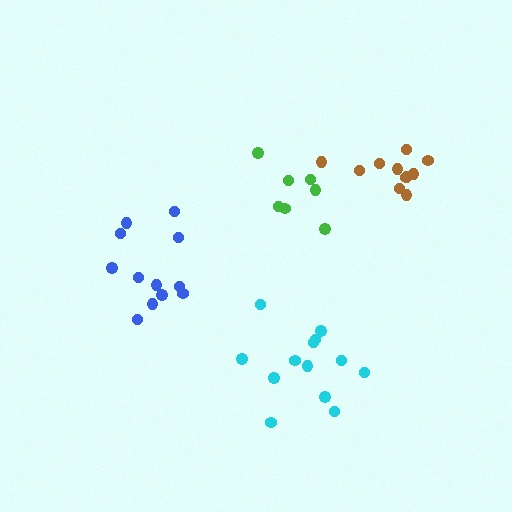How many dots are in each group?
Group 1: 12 dots, Group 2: 11 dots, Group 3: 7 dots, Group 4: 13 dots (43 total).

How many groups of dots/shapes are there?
There are 4 groups.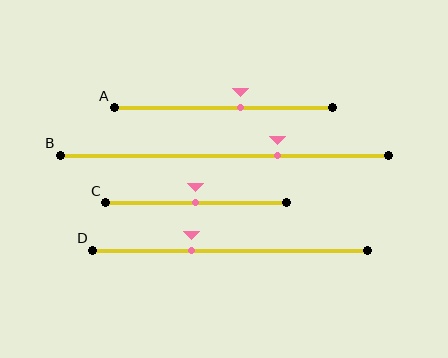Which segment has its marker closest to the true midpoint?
Segment C has its marker closest to the true midpoint.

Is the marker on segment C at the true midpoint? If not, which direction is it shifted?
Yes, the marker on segment C is at the true midpoint.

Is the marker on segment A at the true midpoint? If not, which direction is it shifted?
No, the marker on segment A is shifted to the right by about 8% of the segment length.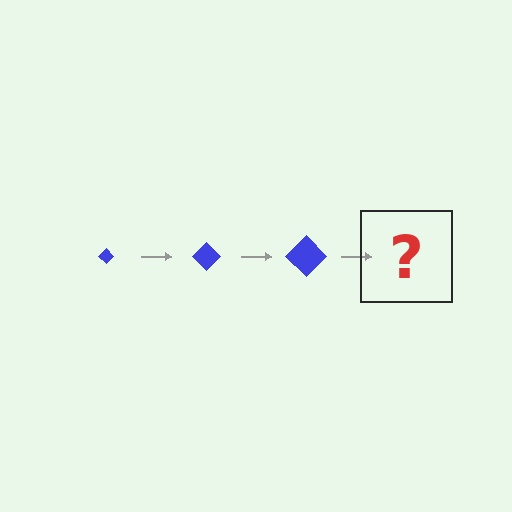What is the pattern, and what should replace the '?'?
The pattern is that the diamond gets progressively larger each step. The '?' should be a blue diamond, larger than the previous one.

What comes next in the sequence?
The next element should be a blue diamond, larger than the previous one.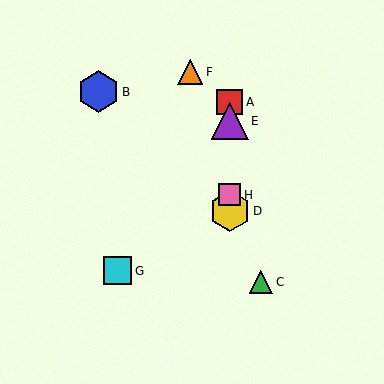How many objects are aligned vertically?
4 objects (A, D, E, H) are aligned vertically.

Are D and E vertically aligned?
Yes, both are at x≈230.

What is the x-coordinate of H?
Object H is at x≈230.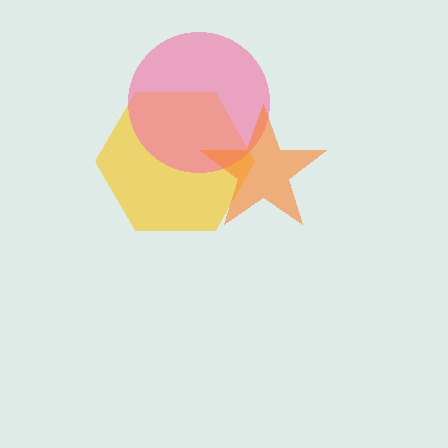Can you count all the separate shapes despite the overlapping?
Yes, there are 3 separate shapes.